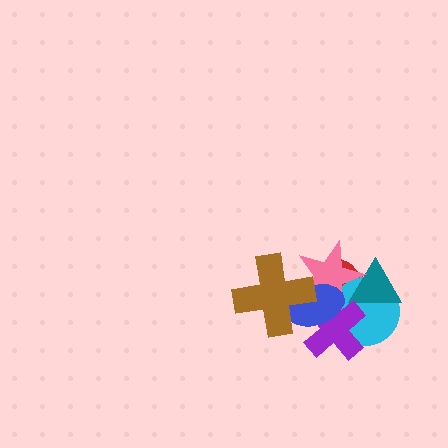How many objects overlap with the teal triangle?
3 objects overlap with the teal triangle.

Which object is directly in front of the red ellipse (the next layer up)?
The cyan circle is directly in front of the red ellipse.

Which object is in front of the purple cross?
The blue ellipse is in front of the purple cross.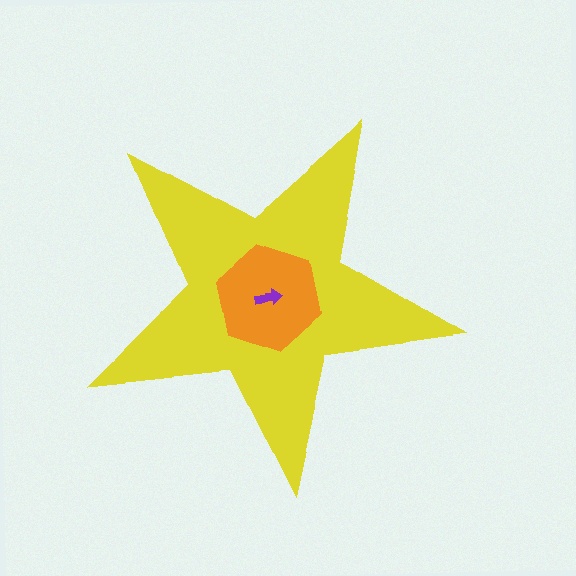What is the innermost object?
The purple arrow.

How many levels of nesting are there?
3.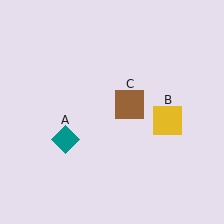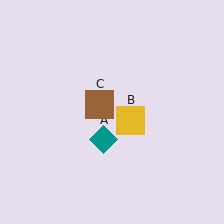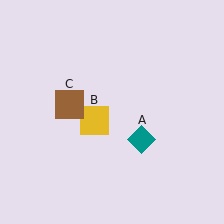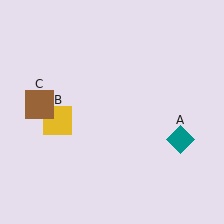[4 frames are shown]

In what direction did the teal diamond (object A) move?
The teal diamond (object A) moved right.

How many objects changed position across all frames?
3 objects changed position: teal diamond (object A), yellow square (object B), brown square (object C).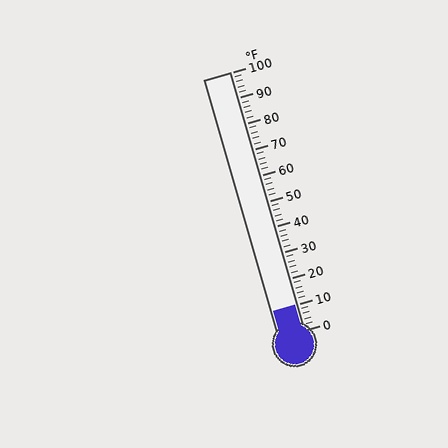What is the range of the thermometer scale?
The thermometer scale ranges from 0°F to 100°F.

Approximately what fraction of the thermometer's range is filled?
The thermometer is filled to approximately 10% of its range.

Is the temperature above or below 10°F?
The temperature is at 10°F.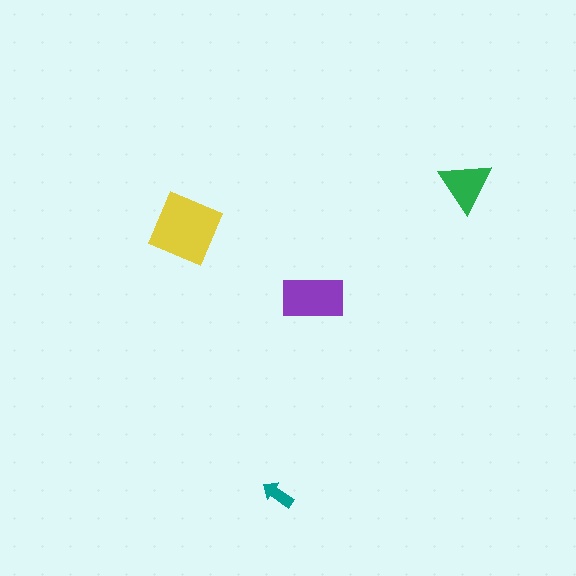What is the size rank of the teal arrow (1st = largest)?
4th.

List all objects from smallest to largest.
The teal arrow, the green triangle, the purple rectangle, the yellow square.